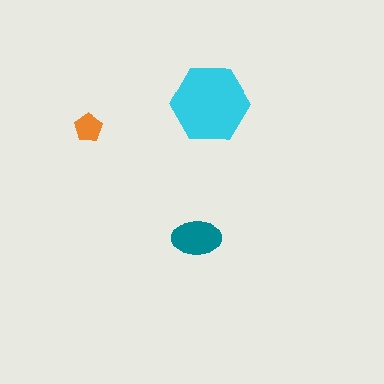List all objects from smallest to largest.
The orange pentagon, the teal ellipse, the cyan hexagon.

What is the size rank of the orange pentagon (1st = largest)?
3rd.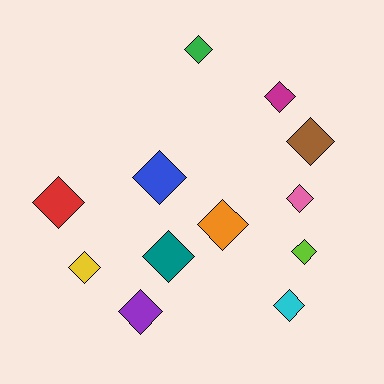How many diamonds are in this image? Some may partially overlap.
There are 12 diamonds.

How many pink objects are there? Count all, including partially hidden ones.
There is 1 pink object.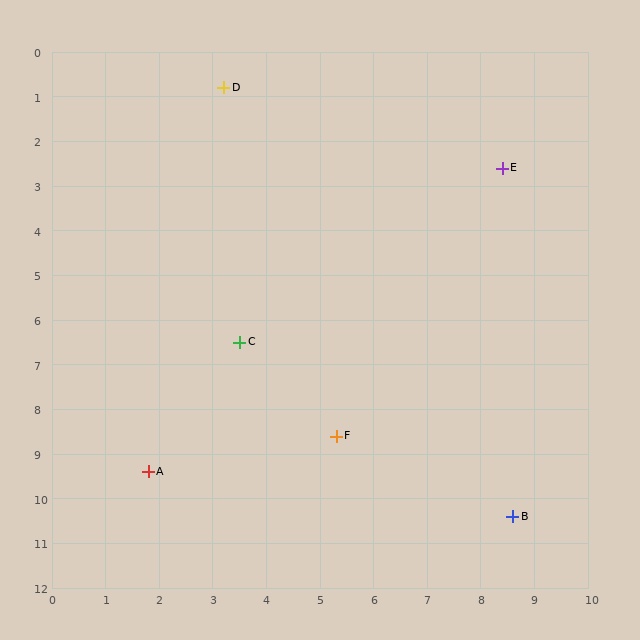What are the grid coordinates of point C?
Point C is at approximately (3.5, 6.5).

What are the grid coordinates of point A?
Point A is at approximately (1.8, 9.4).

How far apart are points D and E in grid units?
Points D and E are about 5.5 grid units apart.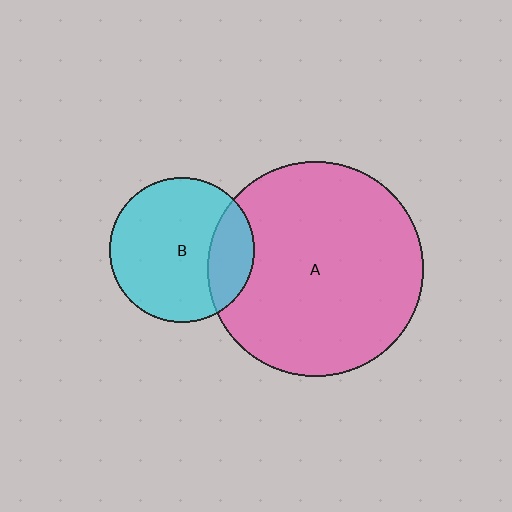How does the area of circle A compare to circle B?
Approximately 2.2 times.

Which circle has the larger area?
Circle A (pink).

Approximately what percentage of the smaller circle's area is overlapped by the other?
Approximately 20%.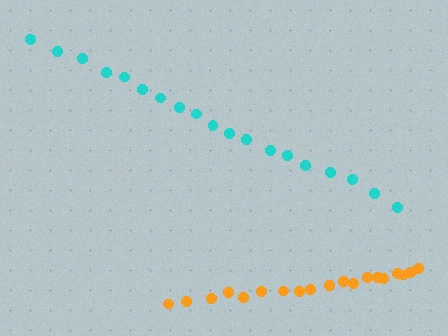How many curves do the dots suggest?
There are 2 distinct paths.